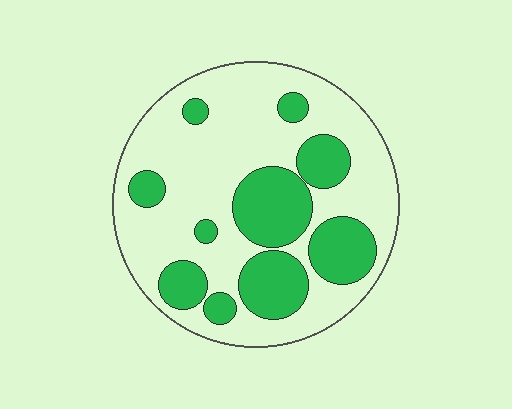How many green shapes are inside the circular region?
10.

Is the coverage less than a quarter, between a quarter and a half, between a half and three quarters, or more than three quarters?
Between a quarter and a half.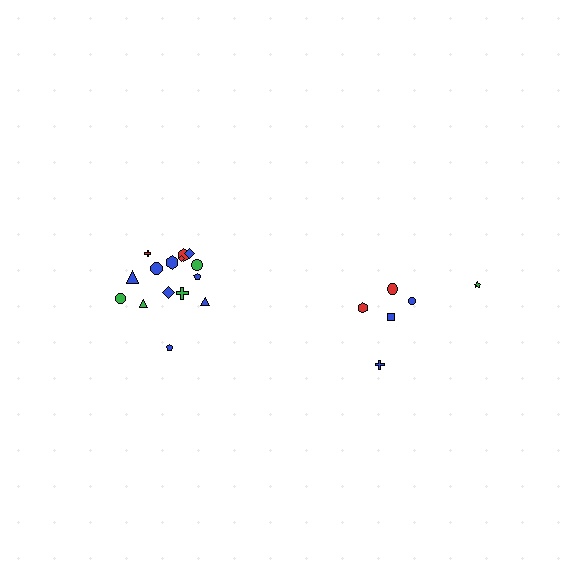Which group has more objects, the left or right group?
The left group.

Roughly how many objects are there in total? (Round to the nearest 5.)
Roughly 20 objects in total.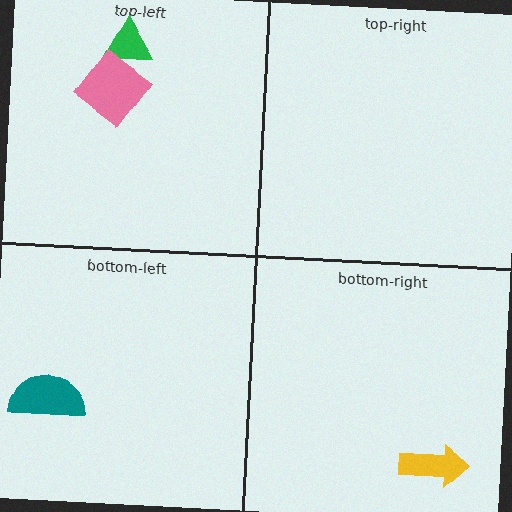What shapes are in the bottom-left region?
The teal semicircle.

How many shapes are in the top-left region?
2.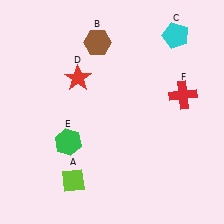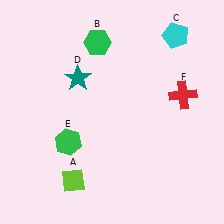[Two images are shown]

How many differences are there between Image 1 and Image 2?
There are 2 differences between the two images.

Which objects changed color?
B changed from brown to green. D changed from red to teal.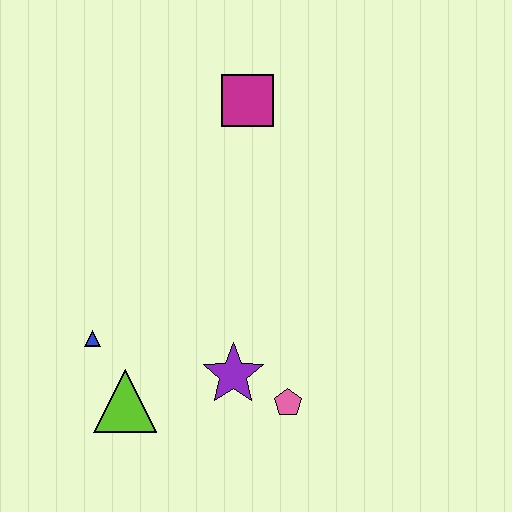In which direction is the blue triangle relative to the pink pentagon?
The blue triangle is to the left of the pink pentagon.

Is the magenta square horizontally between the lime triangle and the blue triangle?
No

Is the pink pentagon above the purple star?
No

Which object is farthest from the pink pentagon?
The magenta square is farthest from the pink pentagon.